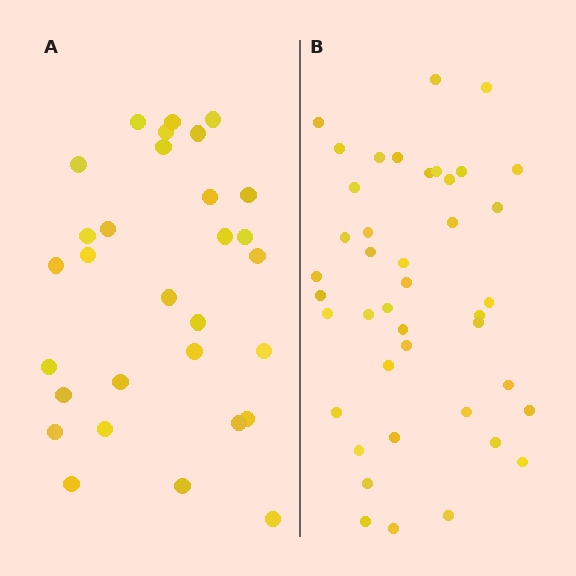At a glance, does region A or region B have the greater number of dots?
Region B (the right region) has more dots.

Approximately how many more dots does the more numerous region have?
Region B has roughly 12 or so more dots than region A.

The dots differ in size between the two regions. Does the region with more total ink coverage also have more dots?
No. Region A has more total ink coverage because its dots are larger, but region B actually contains more individual dots. Total area can be misleading — the number of items is what matters here.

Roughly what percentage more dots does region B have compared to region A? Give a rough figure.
About 40% more.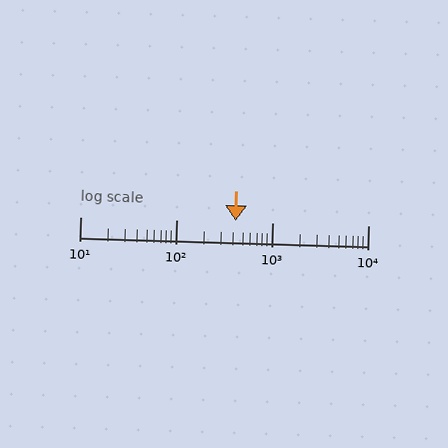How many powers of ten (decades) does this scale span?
The scale spans 3 decades, from 10 to 10000.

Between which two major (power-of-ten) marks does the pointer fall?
The pointer is between 100 and 1000.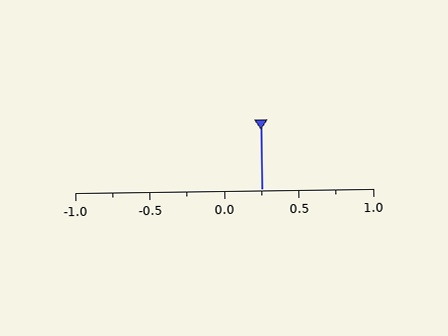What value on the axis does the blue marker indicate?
The marker indicates approximately 0.25.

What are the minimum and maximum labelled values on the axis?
The axis runs from -1.0 to 1.0.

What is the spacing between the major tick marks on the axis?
The major ticks are spaced 0.5 apart.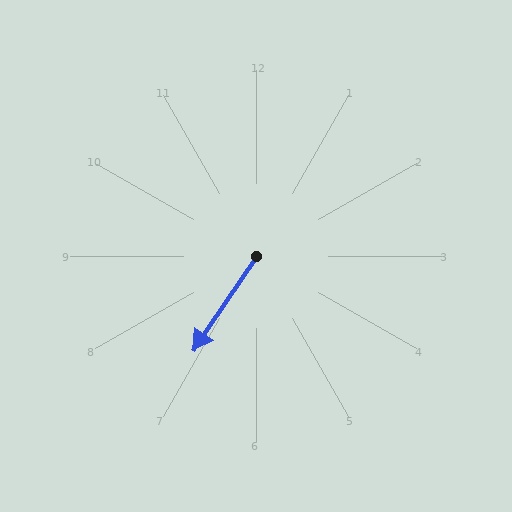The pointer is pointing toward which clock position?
Roughly 7 o'clock.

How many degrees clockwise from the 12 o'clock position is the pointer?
Approximately 214 degrees.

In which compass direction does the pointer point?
Southwest.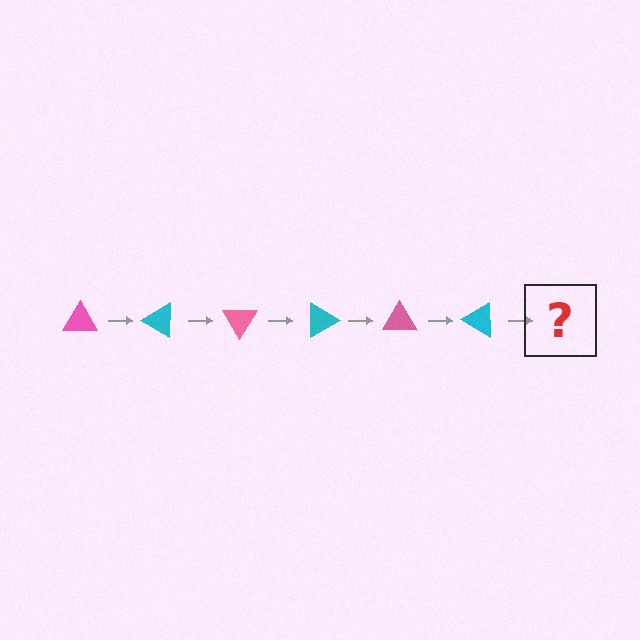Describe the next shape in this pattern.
It should be a pink triangle, rotated 180 degrees from the start.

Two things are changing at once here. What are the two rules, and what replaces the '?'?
The two rules are that it rotates 30 degrees each step and the color cycles through pink and cyan. The '?' should be a pink triangle, rotated 180 degrees from the start.